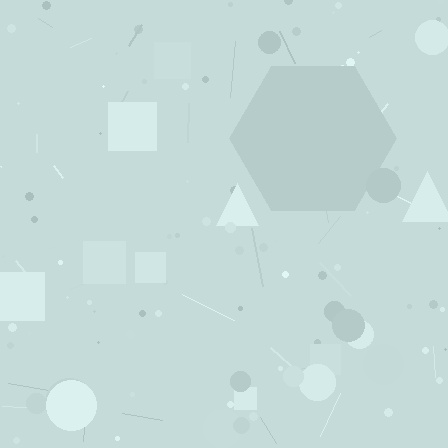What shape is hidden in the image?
A hexagon is hidden in the image.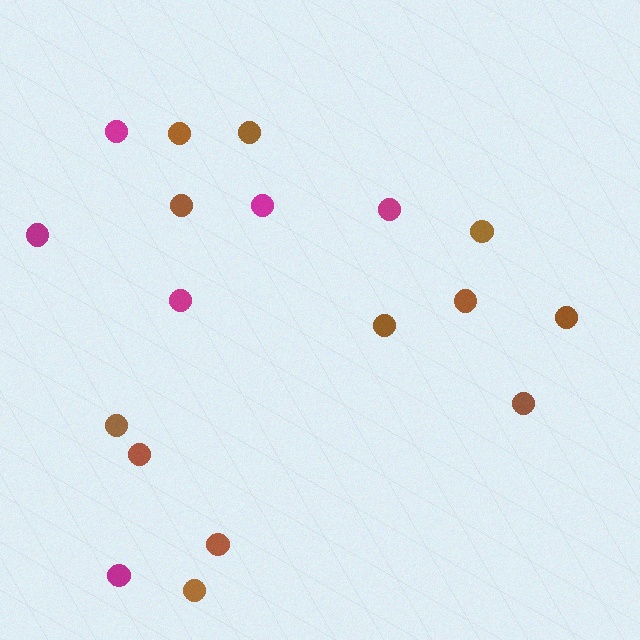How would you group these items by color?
There are 2 groups: one group of magenta circles (6) and one group of brown circles (12).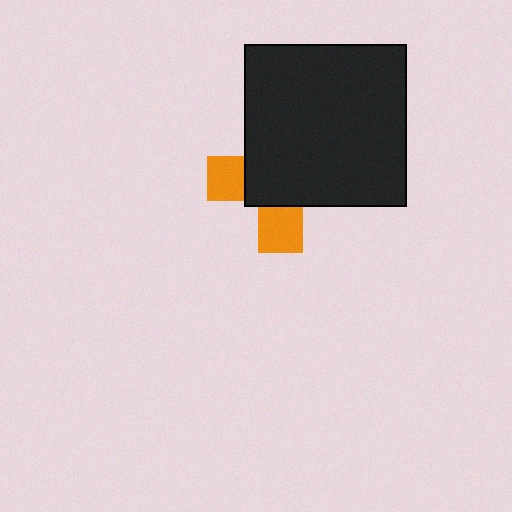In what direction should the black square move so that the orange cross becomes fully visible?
The black square should move toward the upper-right. That is the shortest direction to clear the overlap and leave the orange cross fully visible.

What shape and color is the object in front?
The object in front is a black square.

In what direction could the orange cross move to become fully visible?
The orange cross could move toward the lower-left. That would shift it out from behind the black square entirely.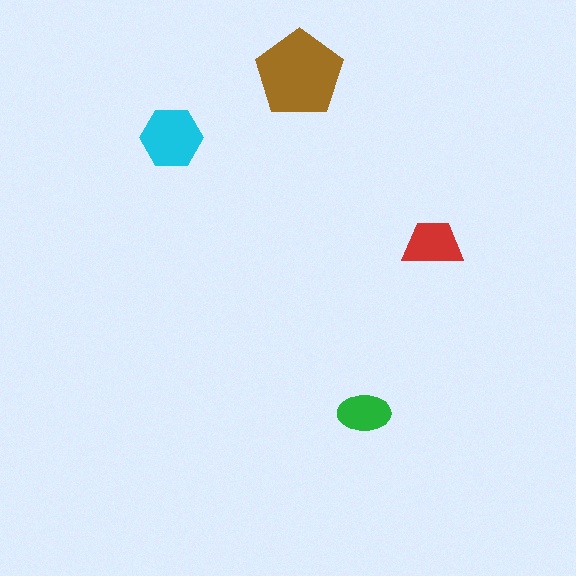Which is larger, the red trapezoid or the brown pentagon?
The brown pentagon.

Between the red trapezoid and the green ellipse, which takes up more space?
The red trapezoid.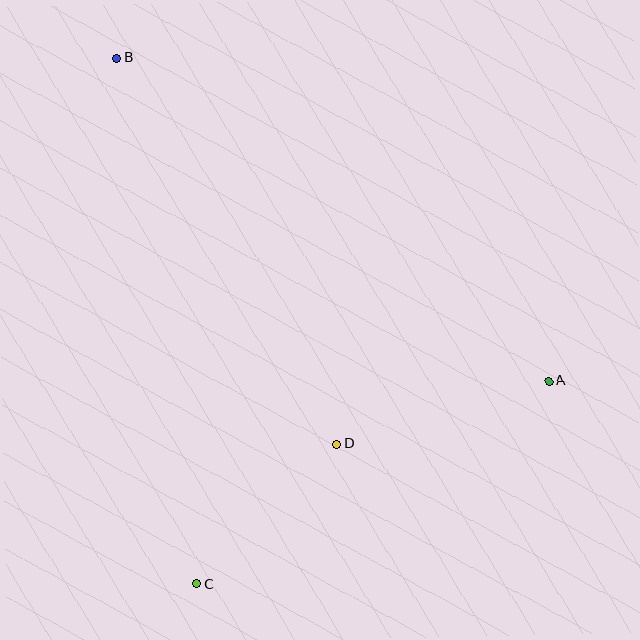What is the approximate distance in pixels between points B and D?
The distance between B and D is approximately 445 pixels.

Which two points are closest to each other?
Points C and D are closest to each other.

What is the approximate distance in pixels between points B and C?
The distance between B and C is approximately 532 pixels.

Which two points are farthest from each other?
Points A and B are farthest from each other.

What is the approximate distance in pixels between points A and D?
The distance between A and D is approximately 221 pixels.